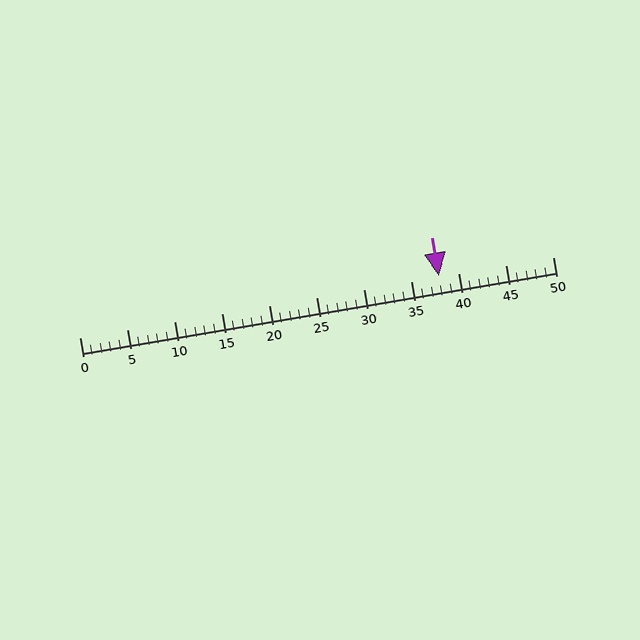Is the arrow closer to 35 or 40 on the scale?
The arrow is closer to 40.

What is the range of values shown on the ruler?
The ruler shows values from 0 to 50.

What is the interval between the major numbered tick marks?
The major tick marks are spaced 5 units apart.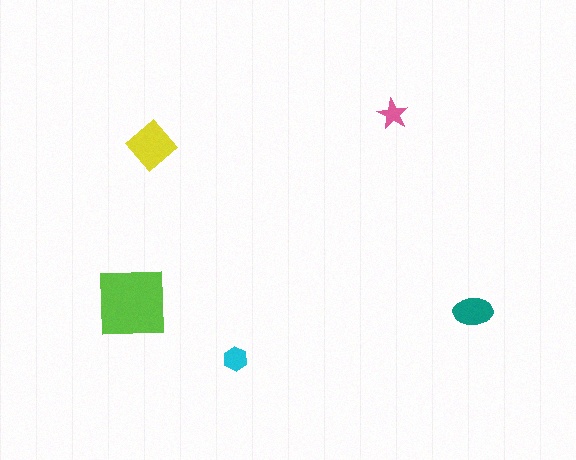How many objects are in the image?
There are 5 objects in the image.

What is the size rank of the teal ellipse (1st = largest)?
3rd.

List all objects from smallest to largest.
The pink star, the cyan hexagon, the teal ellipse, the yellow diamond, the lime square.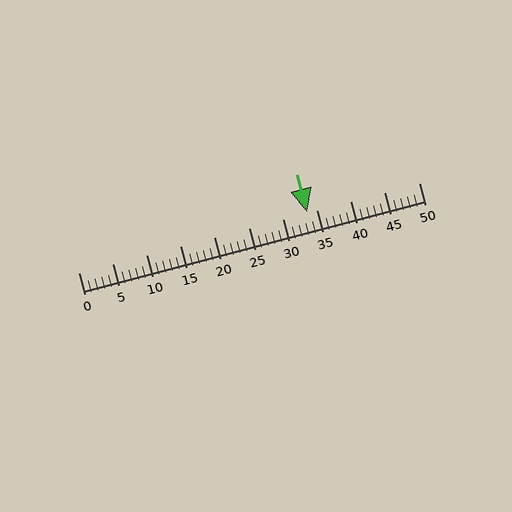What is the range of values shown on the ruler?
The ruler shows values from 0 to 50.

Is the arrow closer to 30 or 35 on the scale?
The arrow is closer to 35.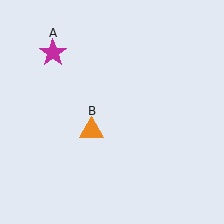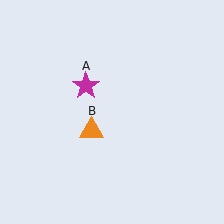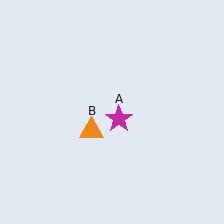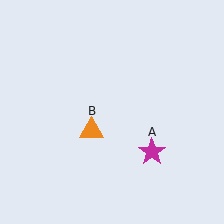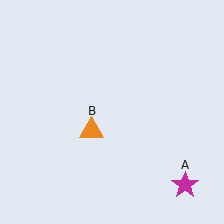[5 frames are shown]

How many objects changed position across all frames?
1 object changed position: magenta star (object A).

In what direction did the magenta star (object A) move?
The magenta star (object A) moved down and to the right.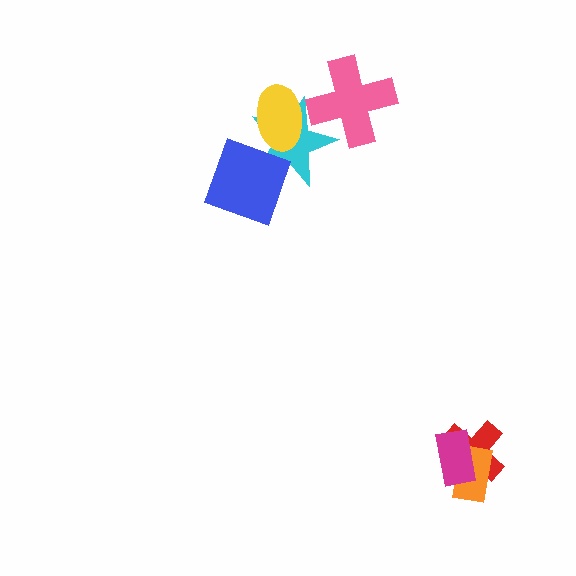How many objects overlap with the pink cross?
1 object overlaps with the pink cross.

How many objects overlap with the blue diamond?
2 objects overlap with the blue diamond.